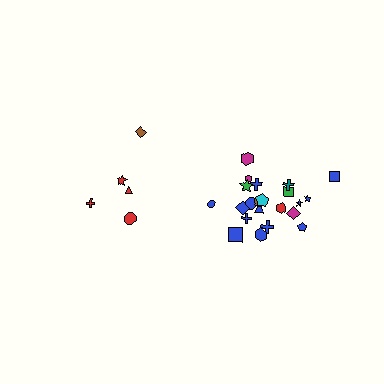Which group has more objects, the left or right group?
The right group.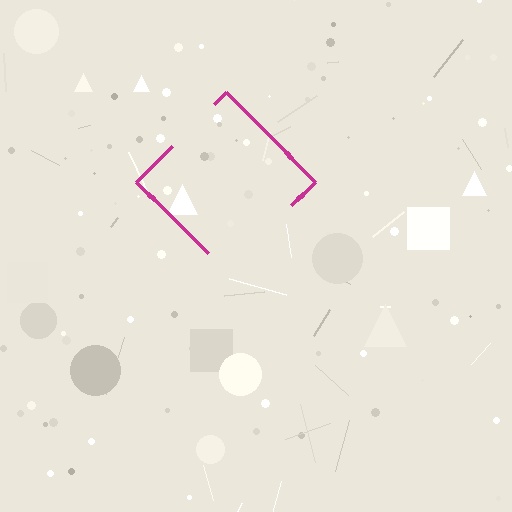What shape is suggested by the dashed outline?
The dashed outline suggests a diamond.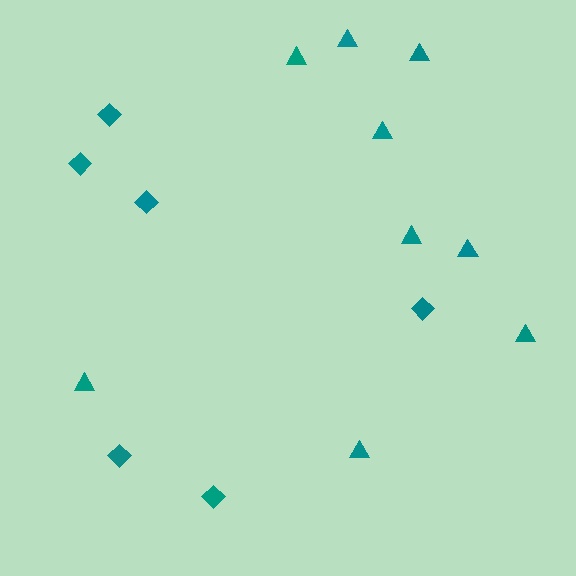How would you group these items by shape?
There are 2 groups: one group of diamonds (6) and one group of triangles (9).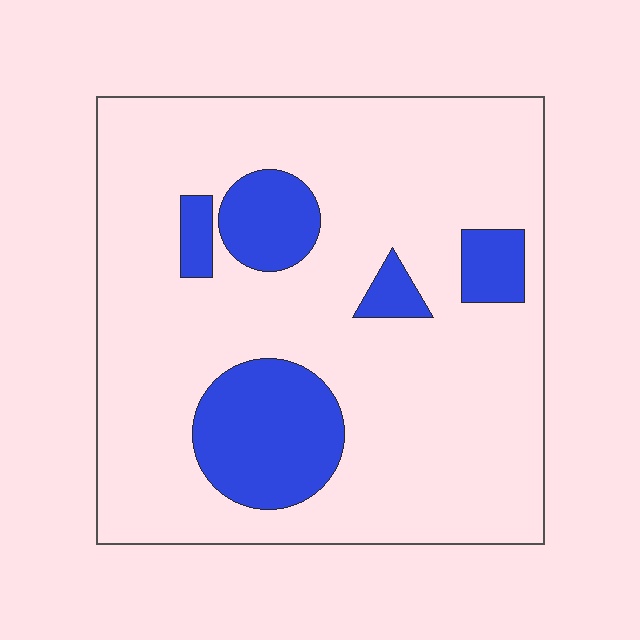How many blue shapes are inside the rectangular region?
5.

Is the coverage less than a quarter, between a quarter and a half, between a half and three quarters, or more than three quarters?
Less than a quarter.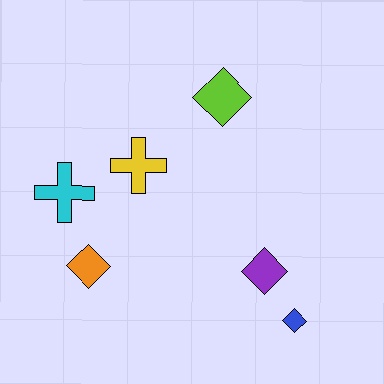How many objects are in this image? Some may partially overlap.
There are 6 objects.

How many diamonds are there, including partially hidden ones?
There are 4 diamonds.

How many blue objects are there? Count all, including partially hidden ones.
There is 1 blue object.